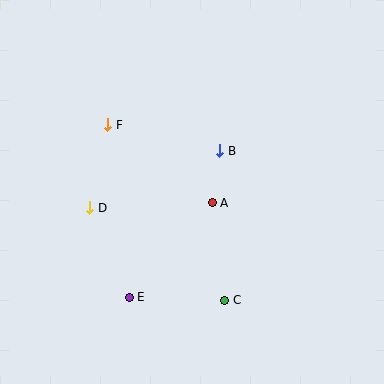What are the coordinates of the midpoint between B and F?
The midpoint between B and F is at (164, 138).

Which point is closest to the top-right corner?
Point B is closest to the top-right corner.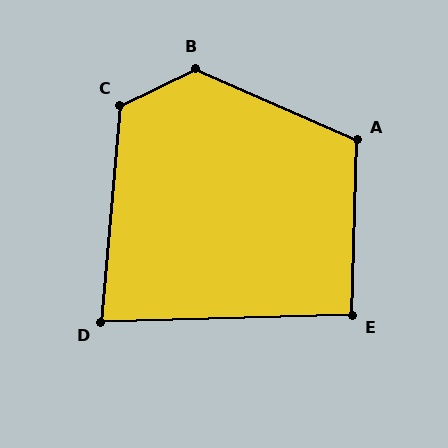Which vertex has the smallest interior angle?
D, at approximately 83 degrees.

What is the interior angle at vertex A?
Approximately 112 degrees (obtuse).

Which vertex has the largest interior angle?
B, at approximately 130 degrees.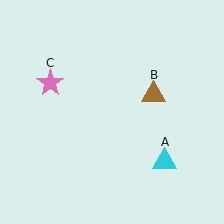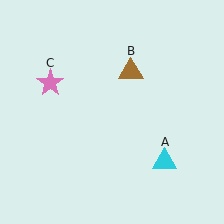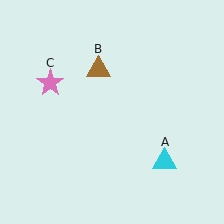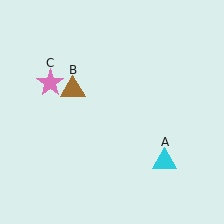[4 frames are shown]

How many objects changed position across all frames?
1 object changed position: brown triangle (object B).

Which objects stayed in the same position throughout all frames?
Cyan triangle (object A) and pink star (object C) remained stationary.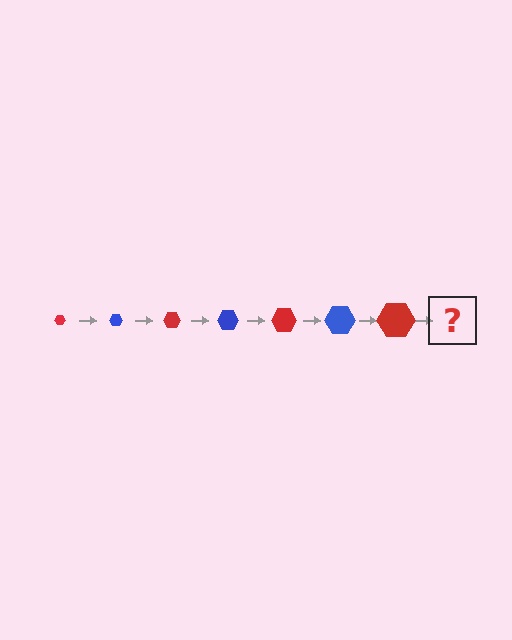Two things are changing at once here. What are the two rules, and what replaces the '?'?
The two rules are that the hexagon grows larger each step and the color cycles through red and blue. The '?' should be a blue hexagon, larger than the previous one.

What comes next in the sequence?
The next element should be a blue hexagon, larger than the previous one.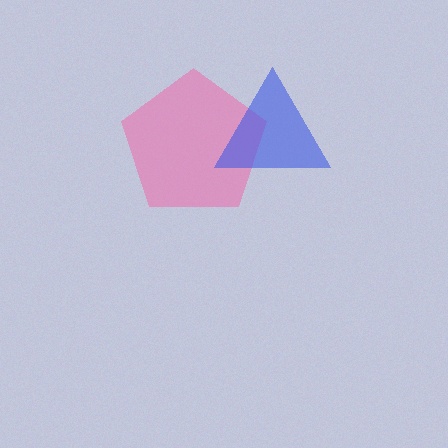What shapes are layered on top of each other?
The layered shapes are: a pink pentagon, a blue triangle.